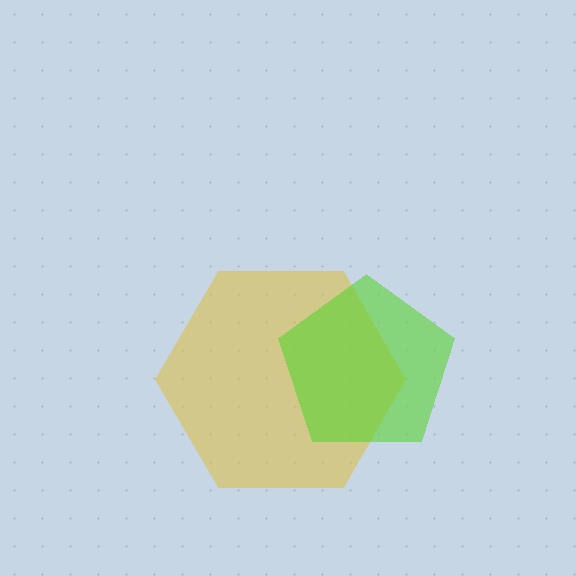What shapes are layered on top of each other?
The layered shapes are: a yellow hexagon, a lime pentagon.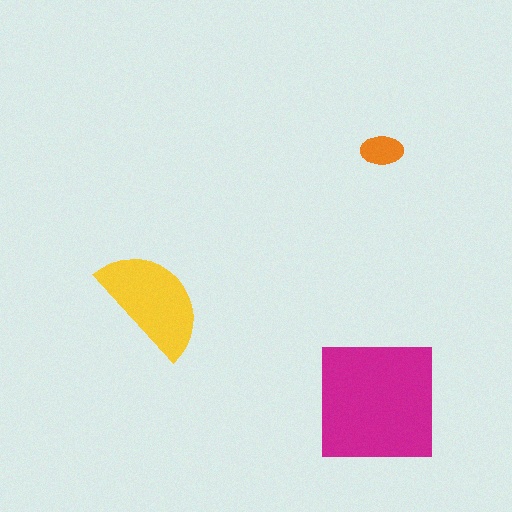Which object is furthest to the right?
The orange ellipse is rightmost.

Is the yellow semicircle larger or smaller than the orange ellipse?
Larger.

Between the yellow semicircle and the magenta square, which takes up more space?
The magenta square.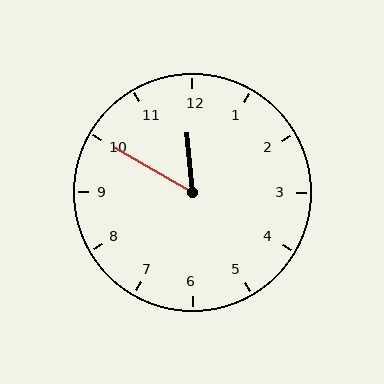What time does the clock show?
11:50.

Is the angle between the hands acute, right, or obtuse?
It is acute.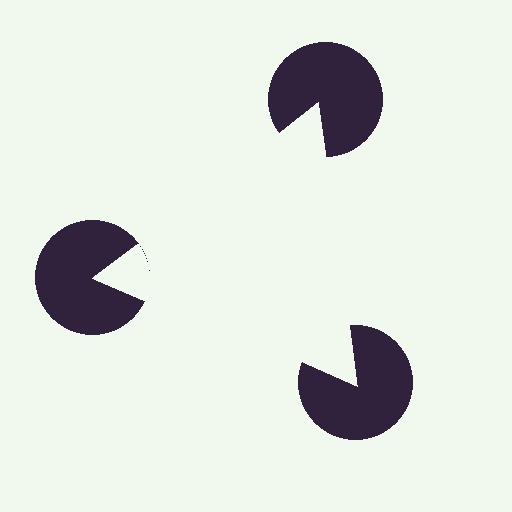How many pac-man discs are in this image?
There are 3 — one at each vertex of the illusory triangle.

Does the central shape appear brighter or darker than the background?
It typically appears slightly brighter than the background, even though no actual brightness change is drawn.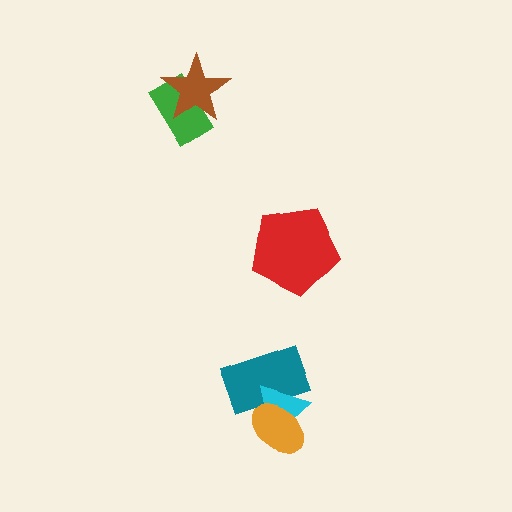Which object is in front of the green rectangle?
The brown star is in front of the green rectangle.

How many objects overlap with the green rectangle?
1 object overlaps with the green rectangle.